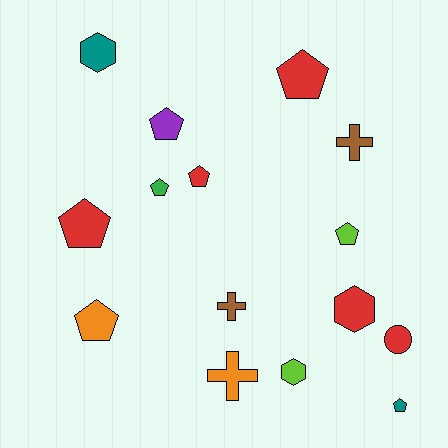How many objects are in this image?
There are 15 objects.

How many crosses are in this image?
There are 3 crosses.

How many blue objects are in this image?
There are no blue objects.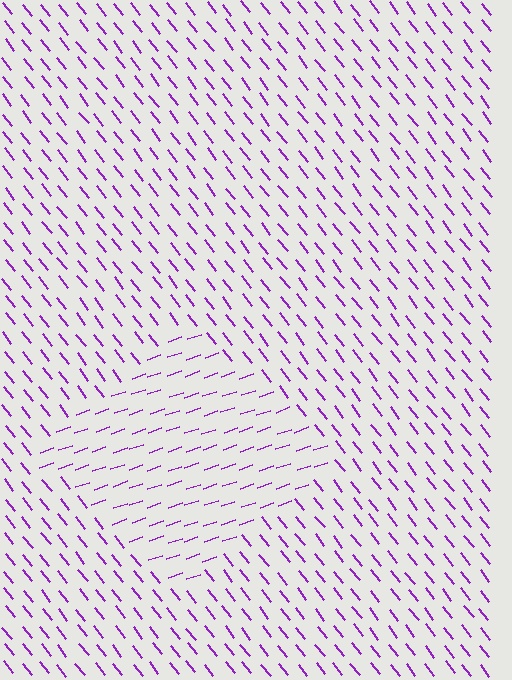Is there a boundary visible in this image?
Yes, there is a texture boundary formed by a change in line orientation.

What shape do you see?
I see a diamond.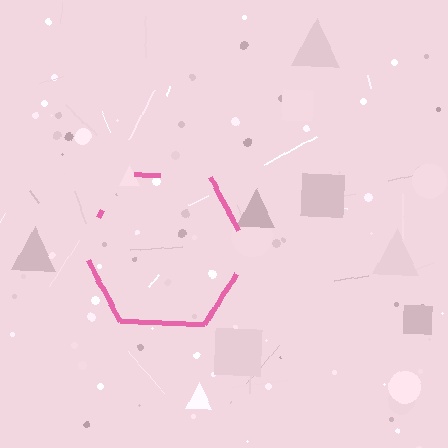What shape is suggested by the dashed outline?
The dashed outline suggests a hexagon.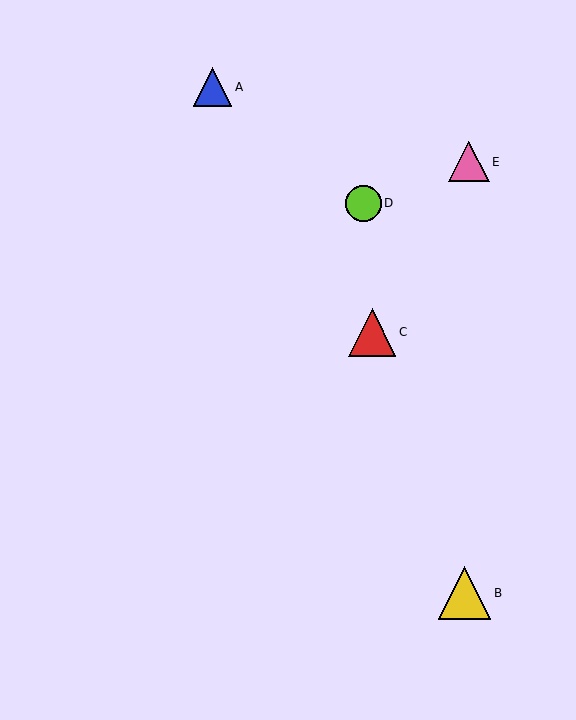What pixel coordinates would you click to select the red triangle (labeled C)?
Click at (372, 332) to select the red triangle C.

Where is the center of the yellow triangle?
The center of the yellow triangle is at (465, 593).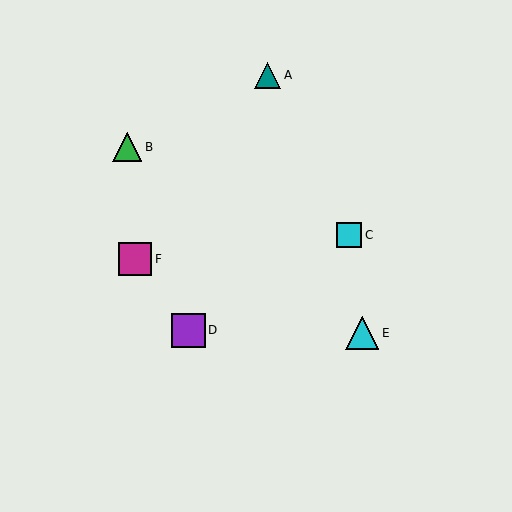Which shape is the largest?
The purple square (labeled D) is the largest.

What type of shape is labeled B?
Shape B is a green triangle.